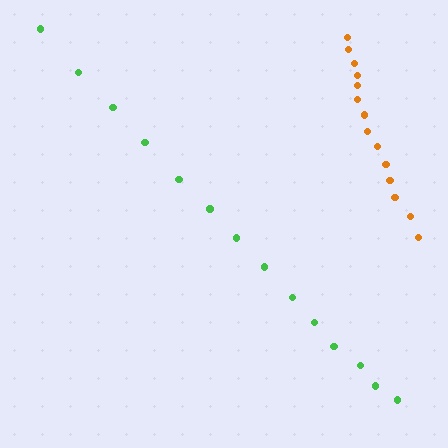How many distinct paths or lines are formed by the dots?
There are 2 distinct paths.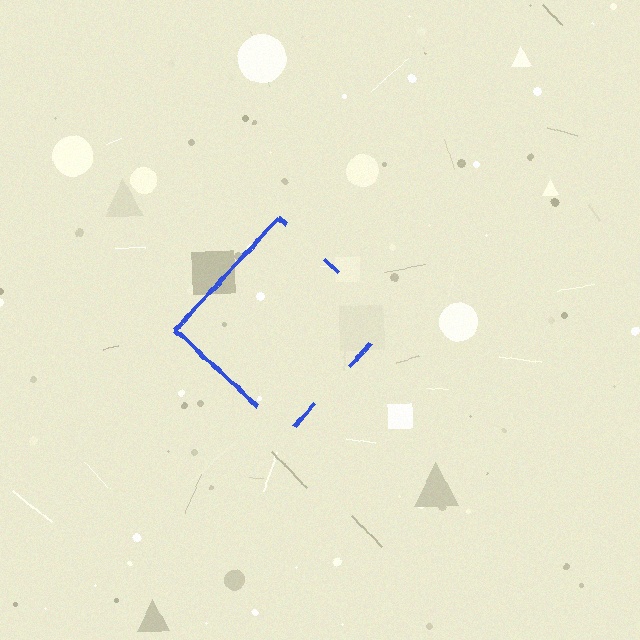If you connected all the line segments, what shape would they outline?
They would outline a diamond.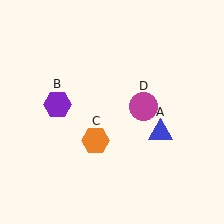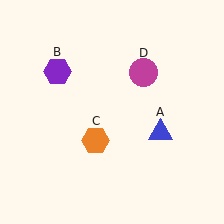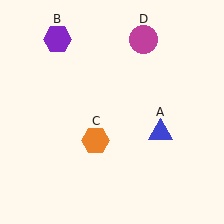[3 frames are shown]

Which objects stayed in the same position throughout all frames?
Blue triangle (object A) and orange hexagon (object C) remained stationary.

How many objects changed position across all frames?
2 objects changed position: purple hexagon (object B), magenta circle (object D).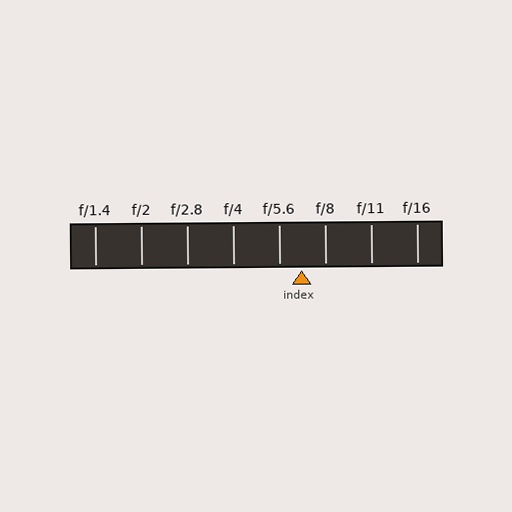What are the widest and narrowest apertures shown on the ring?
The widest aperture shown is f/1.4 and the narrowest is f/16.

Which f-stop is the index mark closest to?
The index mark is closest to f/5.6.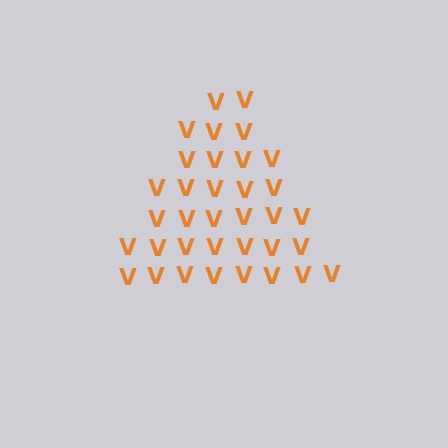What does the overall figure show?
The overall figure shows a triangle.